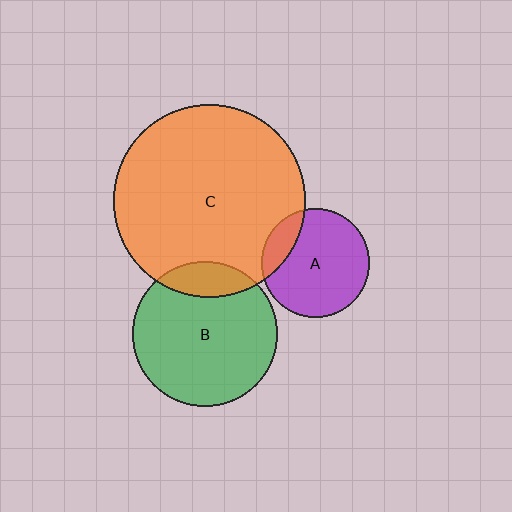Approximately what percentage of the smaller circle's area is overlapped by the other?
Approximately 15%.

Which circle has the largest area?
Circle C (orange).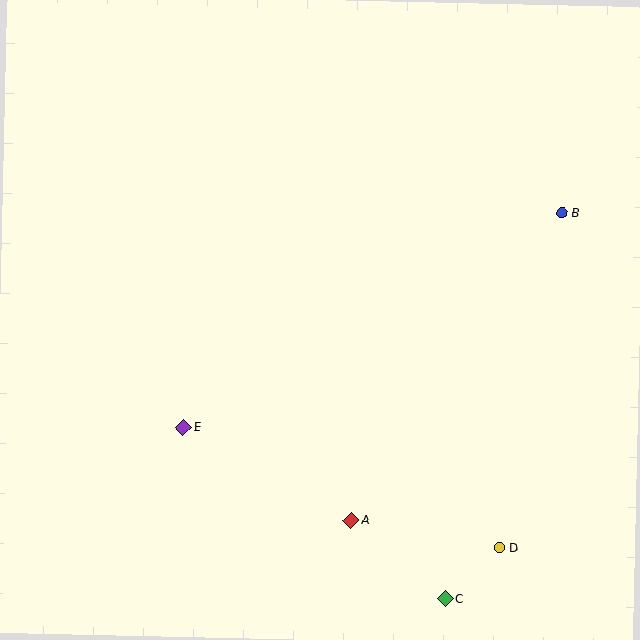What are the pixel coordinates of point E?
Point E is at (183, 427).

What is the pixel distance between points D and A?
The distance between D and A is 150 pixels.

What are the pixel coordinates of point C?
Point C is at (445, 599).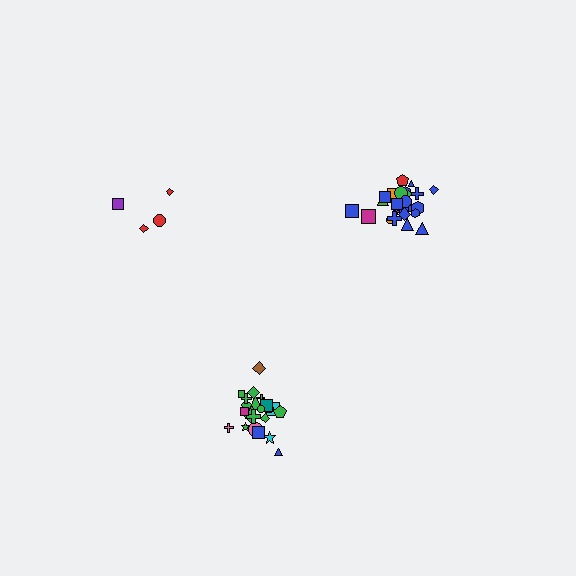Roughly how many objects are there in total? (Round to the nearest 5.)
Roughly 55 objects in total.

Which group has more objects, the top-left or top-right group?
The top-right group.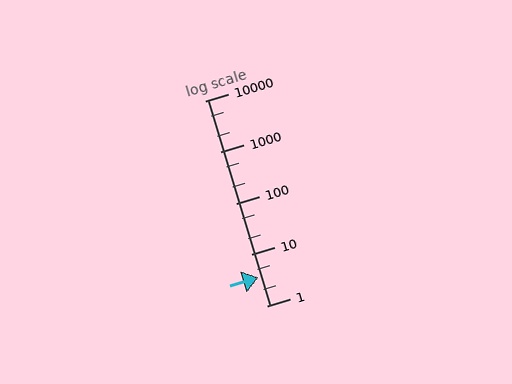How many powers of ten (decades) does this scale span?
The scale spans 4 decades, from 1 to 10000.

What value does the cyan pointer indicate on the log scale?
The pointer indicates approximately 3.6.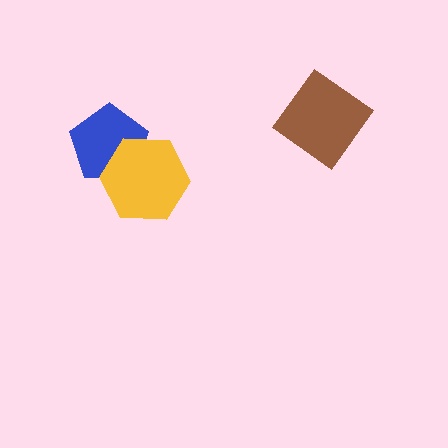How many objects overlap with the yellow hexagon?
1 object overlaps with the yellow hexagon.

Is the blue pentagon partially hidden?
Yes, it is partially covered by another shape.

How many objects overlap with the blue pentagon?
1 object overlaps with the blue pentagon.